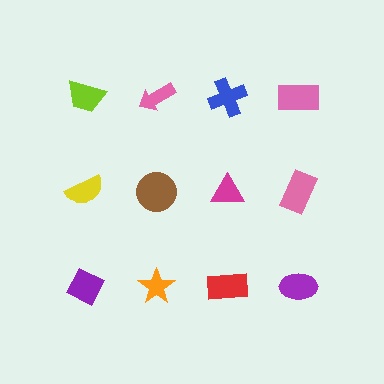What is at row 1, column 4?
A pink rectangle.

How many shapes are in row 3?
4 shapes.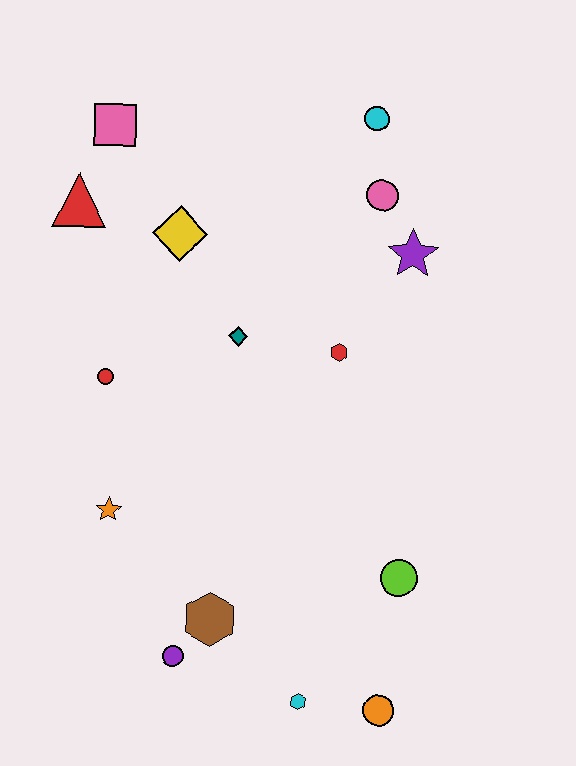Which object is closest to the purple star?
The pink circle is closest to the purple star.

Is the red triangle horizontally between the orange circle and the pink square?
No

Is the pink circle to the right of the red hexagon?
Yes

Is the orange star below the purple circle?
No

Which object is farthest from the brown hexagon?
The cyan circle is farthest from the brown hexagon.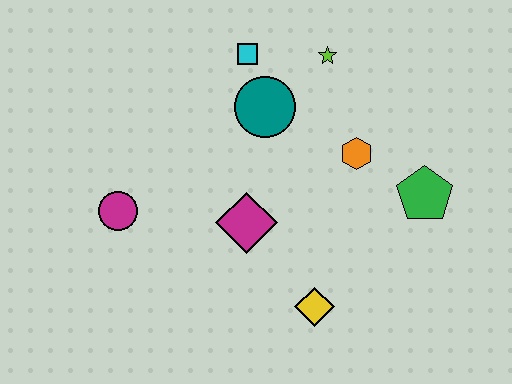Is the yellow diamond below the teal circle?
Yes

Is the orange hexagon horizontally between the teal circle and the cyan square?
No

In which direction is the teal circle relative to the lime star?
The teal circle is to the left of the lime star.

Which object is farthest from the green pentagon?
The magenta circle is farthest from the green pentagon.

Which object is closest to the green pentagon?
The orange hexagon is closest to the green pentagon.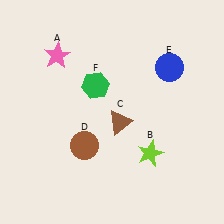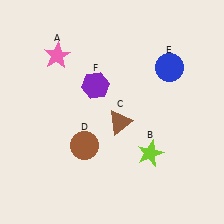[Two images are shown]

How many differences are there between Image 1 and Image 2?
There is 1 difference between the two images.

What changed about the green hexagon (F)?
In Image 1, F is green. In Image 2, it changed to purple.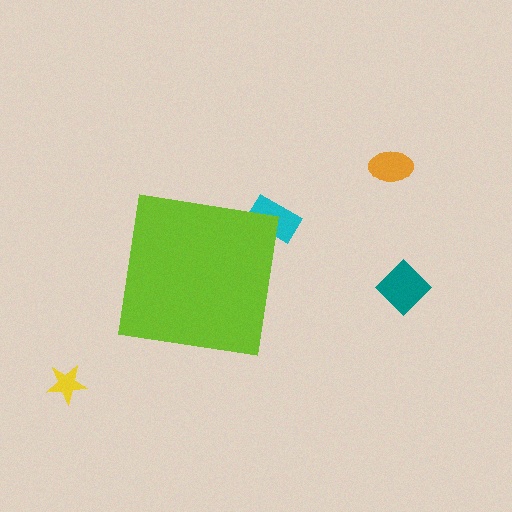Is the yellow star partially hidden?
No, the yellow star is fully visible.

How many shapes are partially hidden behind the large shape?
1 shape is partially hidden.